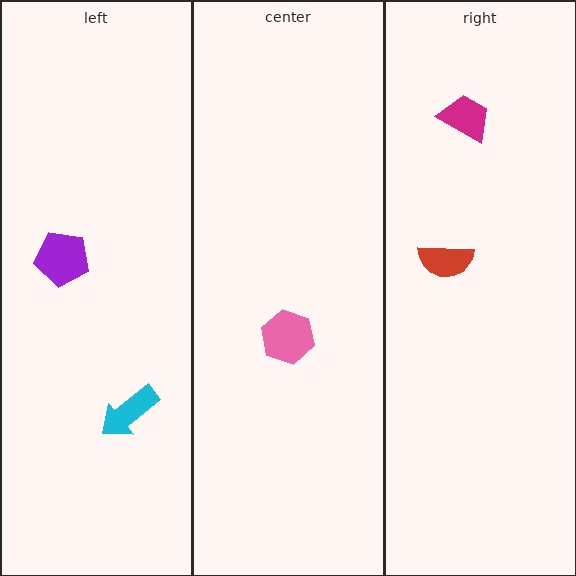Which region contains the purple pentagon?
The left region.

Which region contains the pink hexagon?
The center region.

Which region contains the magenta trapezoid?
The right region.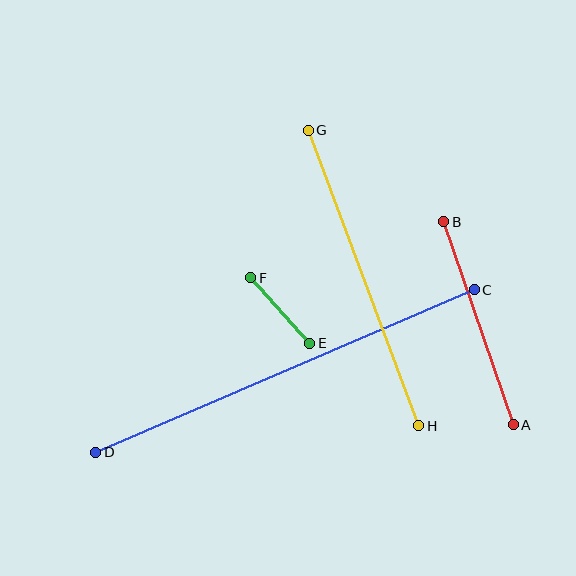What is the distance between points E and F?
The distance is approximately 88 pixels.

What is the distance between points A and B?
The distance is approximately 214 pixels.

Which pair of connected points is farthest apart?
Points C and D are farthest apart.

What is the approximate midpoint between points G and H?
The midpoint is at approximately (363, 278) pixels.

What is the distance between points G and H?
The distance is approximately 315 pixels.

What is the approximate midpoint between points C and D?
The midpoint is at approximately (285, 371) pixels.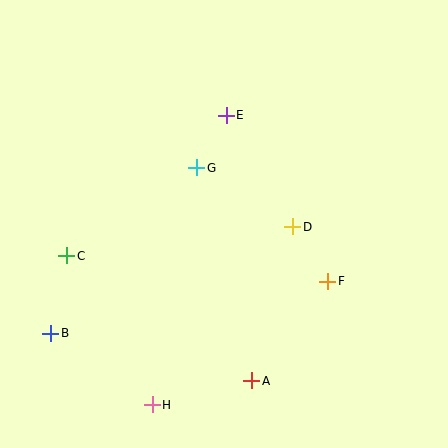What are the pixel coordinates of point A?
Point A is at (252, 381).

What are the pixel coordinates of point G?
Point G is at (197, 168).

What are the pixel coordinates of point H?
Point H is at (152, 405).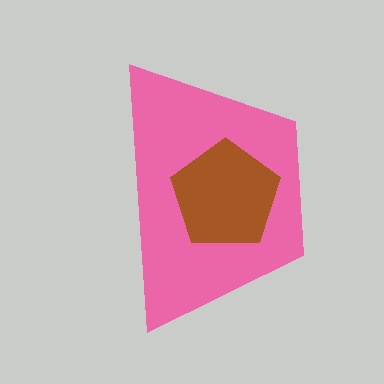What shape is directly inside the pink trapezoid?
The brown pentagon.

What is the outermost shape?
The pink trapezoid.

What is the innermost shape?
The brown pentagon.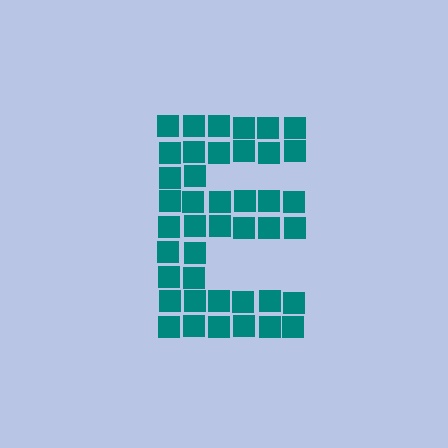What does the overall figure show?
The overall figure shows the letter E.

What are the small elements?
The small elements are squares.